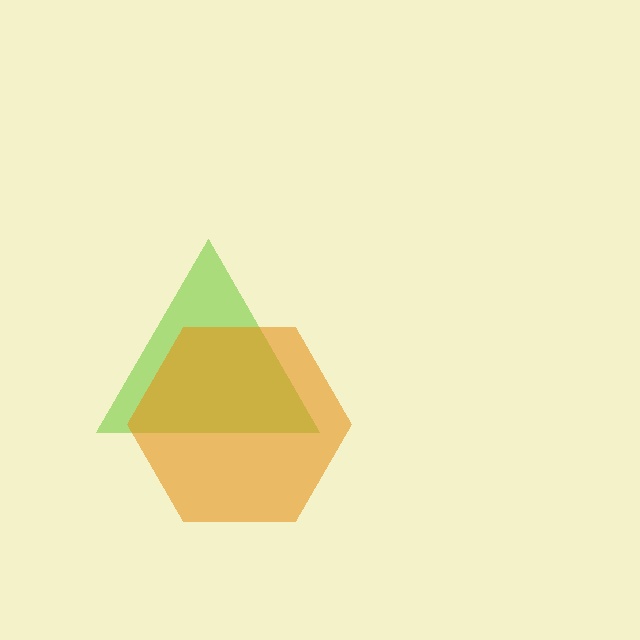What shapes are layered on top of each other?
The layered shapes are: a lime triangle, an orange hexagon.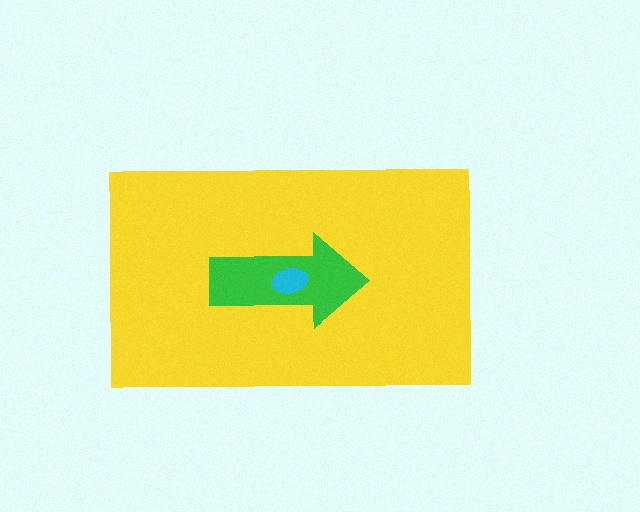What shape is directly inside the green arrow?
The cyan ellipse.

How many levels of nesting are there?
3.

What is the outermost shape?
The yellow rectangle.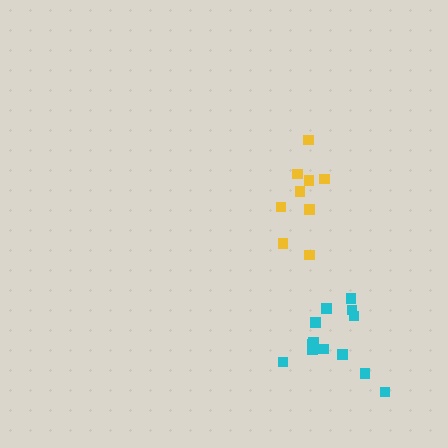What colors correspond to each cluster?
The clusters are colored: yellow, cyan.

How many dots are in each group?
Group 1: 9 dots, Group 2: 13 dots (22 total).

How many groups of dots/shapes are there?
There are 2 groups.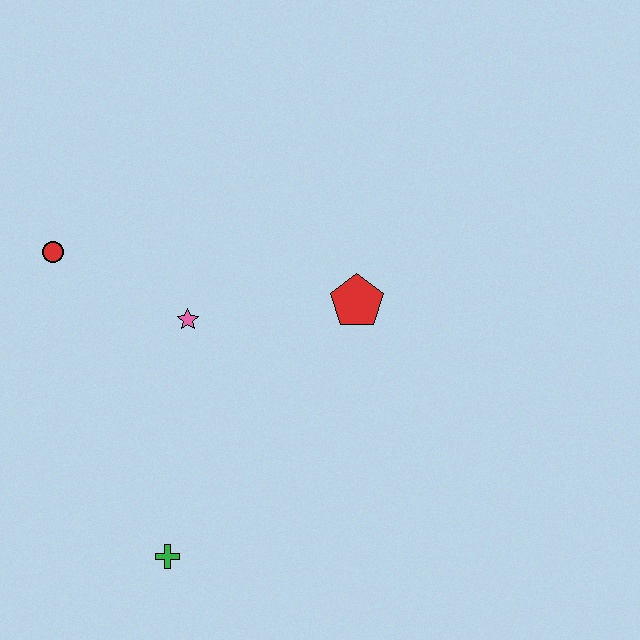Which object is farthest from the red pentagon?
The green cross is farthest from the red pentagon.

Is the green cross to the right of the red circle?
Yes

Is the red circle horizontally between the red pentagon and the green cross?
No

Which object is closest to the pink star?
The red circle is closest to the pink star.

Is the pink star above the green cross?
Yes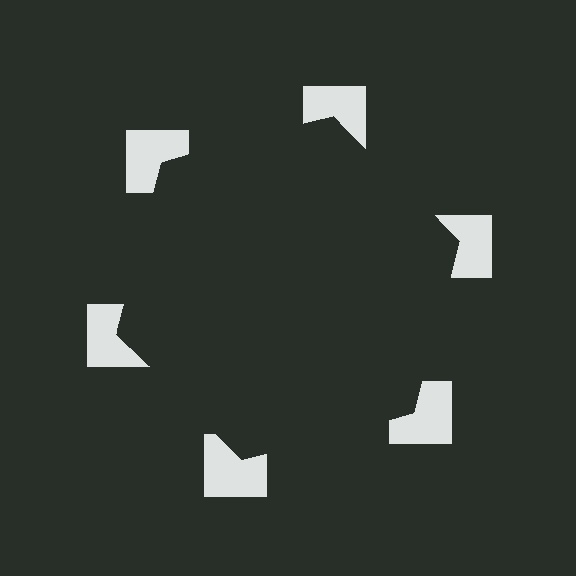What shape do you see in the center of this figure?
An illusory hexagon — its edges are inferred from the aligned wedge cuts in the notched squares, not physically drawn.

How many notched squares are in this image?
There are 6 — one at each vertex of the illusory hexagon.